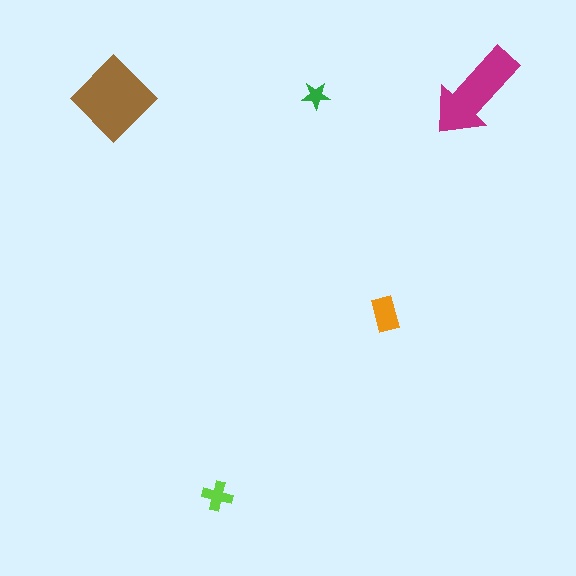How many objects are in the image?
There are 5 objects in the image.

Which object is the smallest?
The green star.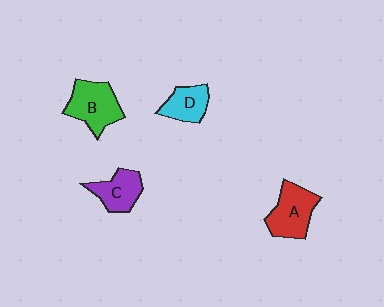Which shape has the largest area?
Shape B (green).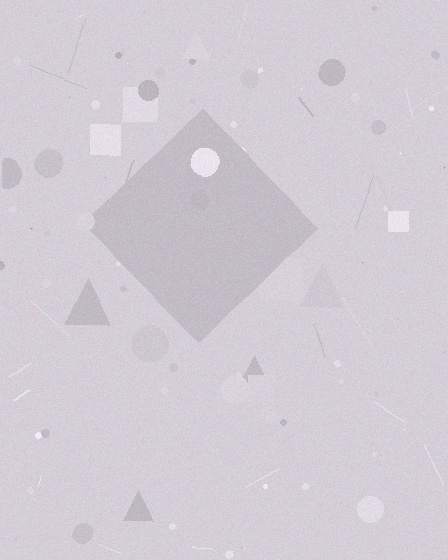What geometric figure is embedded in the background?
A diamond is embedded in the background.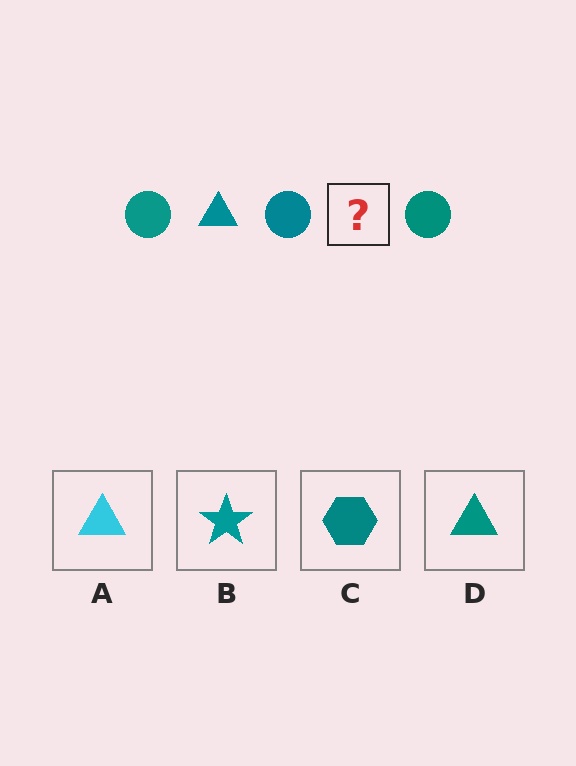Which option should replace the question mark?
Option D.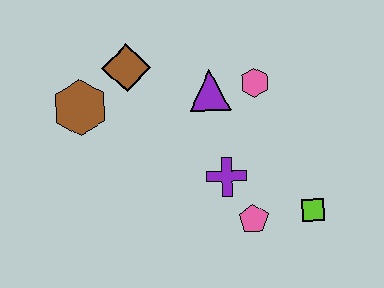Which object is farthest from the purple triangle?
The lime square is farthest from the purple triangle.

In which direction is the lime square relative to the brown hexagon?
The lime square is to the right of the brown hexagon.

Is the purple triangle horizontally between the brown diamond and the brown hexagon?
No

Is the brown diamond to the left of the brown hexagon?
No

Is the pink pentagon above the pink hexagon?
No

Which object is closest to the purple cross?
The pink pentagon is closest to the purple cross.